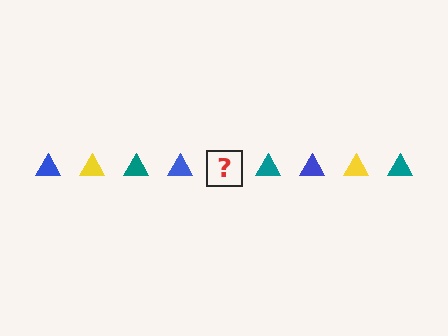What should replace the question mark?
The question mark should be replaced with a yellow triangle.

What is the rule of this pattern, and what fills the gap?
The rule is that the pattern cycles through blue, yellow, teal triangles. The gap should be filled with a yellow triangle.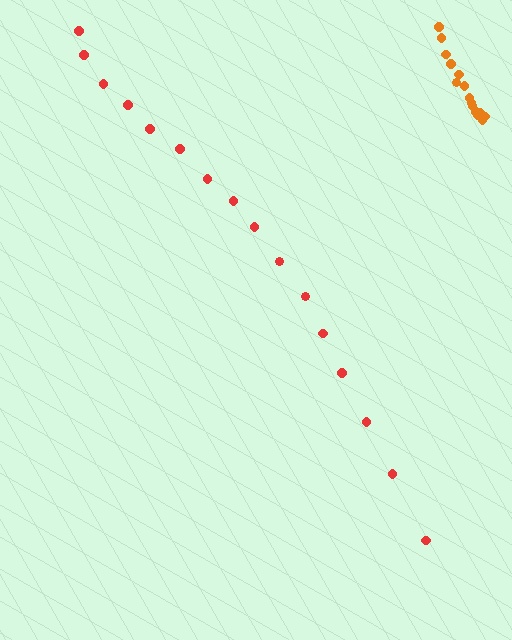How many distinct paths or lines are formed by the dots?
There are 2 distinct paths.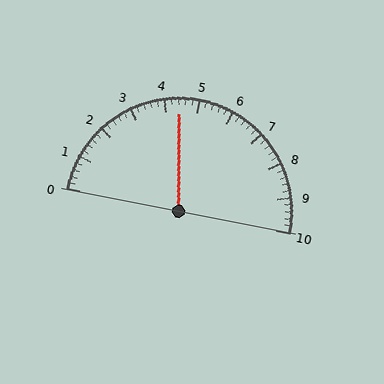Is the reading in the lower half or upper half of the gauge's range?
The reading is in the lower half of the range (0 to 10).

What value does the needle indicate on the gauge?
The needle indicates approximately 4.4.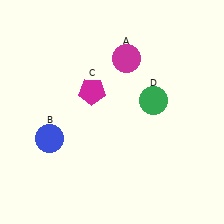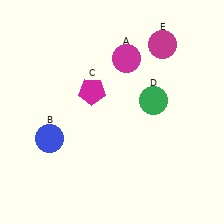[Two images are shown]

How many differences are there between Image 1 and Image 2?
There is 1 difference between the two images.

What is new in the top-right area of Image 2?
A magenta circle (E) was added in the top-right area of Image 2.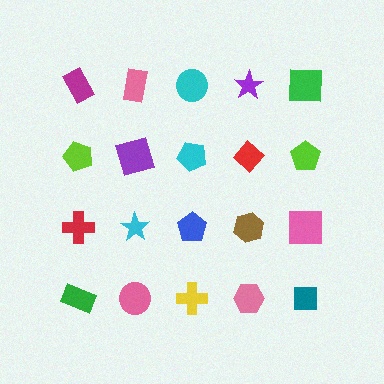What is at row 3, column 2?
A cyan star.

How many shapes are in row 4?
5 shapes.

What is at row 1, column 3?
A cyan circle.